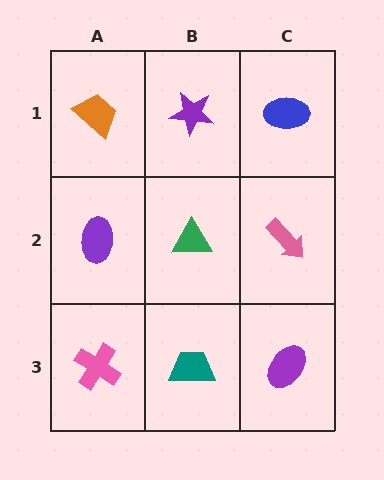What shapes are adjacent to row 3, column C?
A pink arrow (row 2, column C), a teal trapezoid (row 3, column B).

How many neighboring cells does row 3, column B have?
3.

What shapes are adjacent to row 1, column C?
A pink arrow (row 2, column C), a purple star (row 1, column B).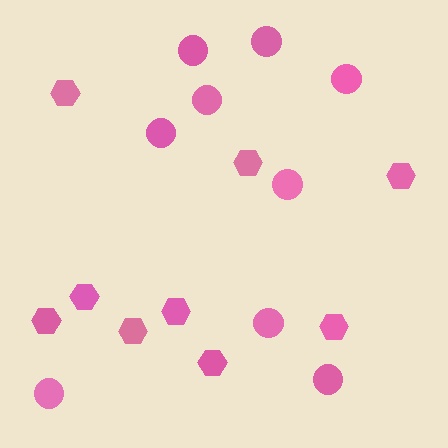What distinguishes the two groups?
There are 2 groups: one group of circles (9) and one group of hexagons (9).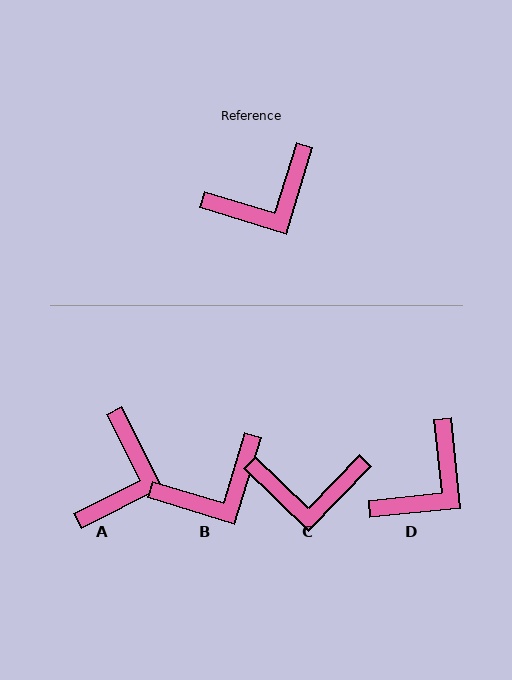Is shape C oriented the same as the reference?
No, it is off by about 27 degrees.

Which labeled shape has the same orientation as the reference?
B.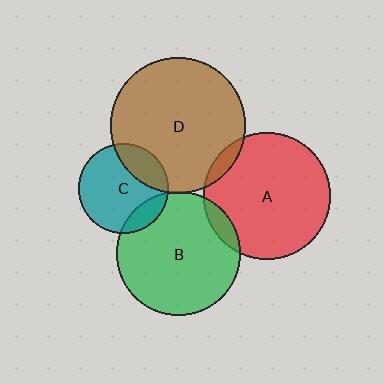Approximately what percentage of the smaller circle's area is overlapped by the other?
Approximately 25%.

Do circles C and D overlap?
Yes.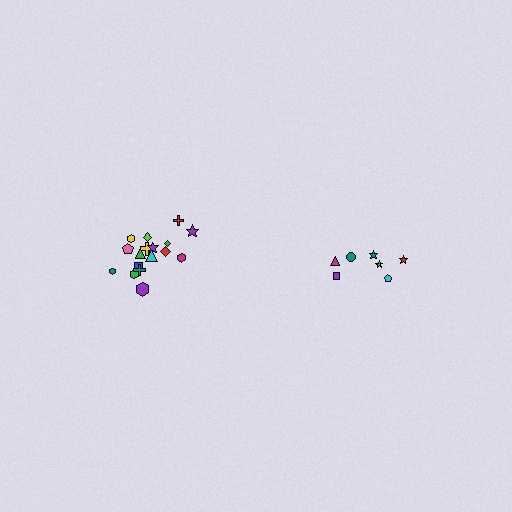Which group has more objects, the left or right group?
The left group.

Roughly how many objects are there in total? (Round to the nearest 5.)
Roughly 25 objects in total.